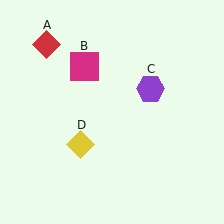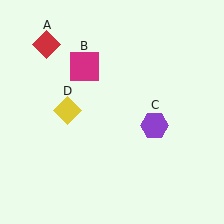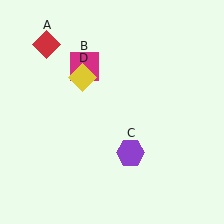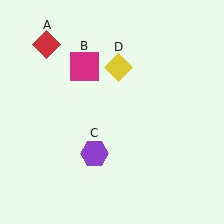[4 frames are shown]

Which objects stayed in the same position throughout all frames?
Red diamond (object A) and magenta square (object B) remained stationary.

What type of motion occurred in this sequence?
The purple hexagon (object C), yellow diamond (object D) rotated clockwise around the center of the scene.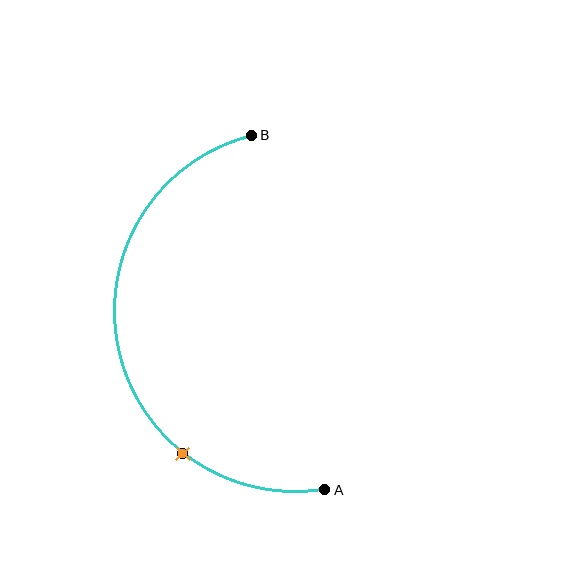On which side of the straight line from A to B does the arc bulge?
The arc bulges to the left of the straight line connecting A and B.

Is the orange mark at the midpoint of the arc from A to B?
No. The orange mark lies on the arc but is closer to endpoint A. The arc midpoint would be at the point on the curve equidistant along the arc from both A and B.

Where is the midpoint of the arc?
The arc midpoint is the point on the curve farthest from the straight line joining A and B. It sits to the left of that line.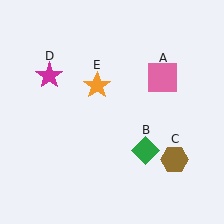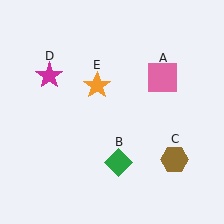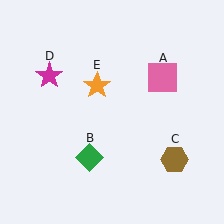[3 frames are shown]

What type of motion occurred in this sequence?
The green diamond (object B) rotated clockwise around the center of the scene.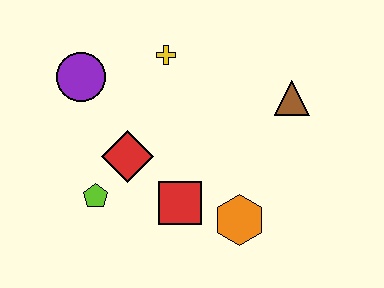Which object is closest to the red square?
The orange hexagon is closest to the red square.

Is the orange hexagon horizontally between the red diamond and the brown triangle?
Yes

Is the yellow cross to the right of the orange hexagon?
No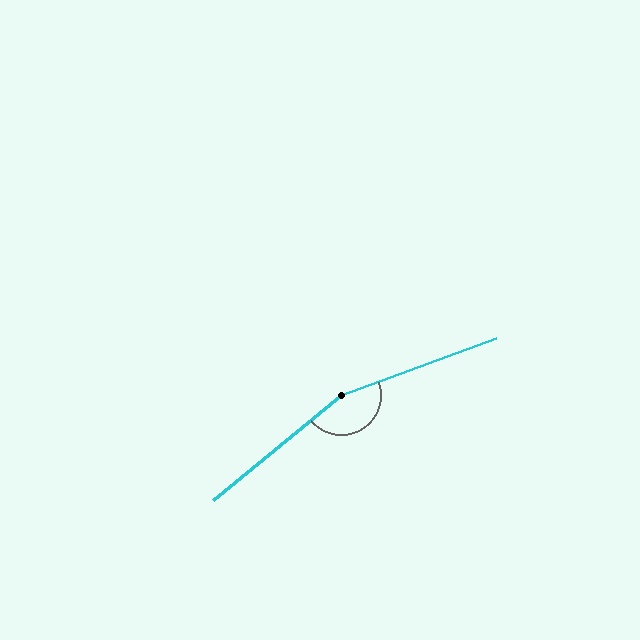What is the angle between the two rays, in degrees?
Approximately 160 degrees.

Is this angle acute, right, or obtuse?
It is obtuse.